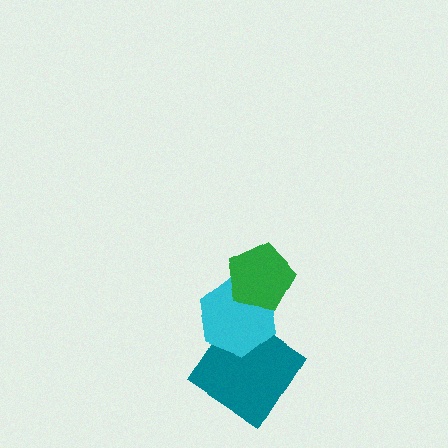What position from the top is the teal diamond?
The teal diamond is 3rd from the top.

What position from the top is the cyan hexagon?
The cyan hexagon is 2nd from the top.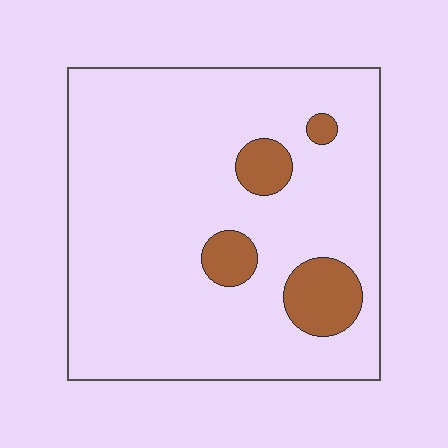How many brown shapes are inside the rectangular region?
4.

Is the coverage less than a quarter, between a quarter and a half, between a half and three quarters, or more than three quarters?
Less than a quarter.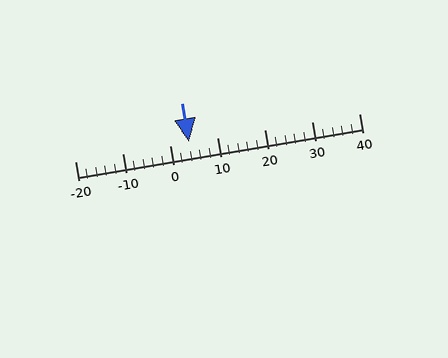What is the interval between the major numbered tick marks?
The major tick marks are spaced 10 units apart.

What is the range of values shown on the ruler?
The ruler shows values from -20 to 40.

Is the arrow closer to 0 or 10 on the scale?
The arrow is closer to 0.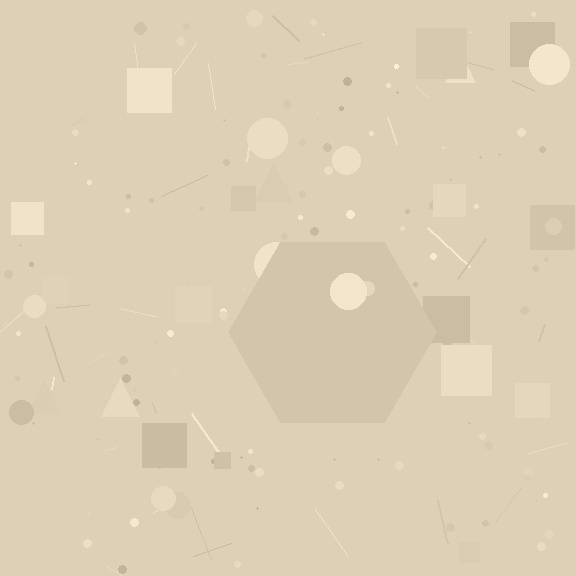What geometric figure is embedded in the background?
A hexagon is embedded in the background.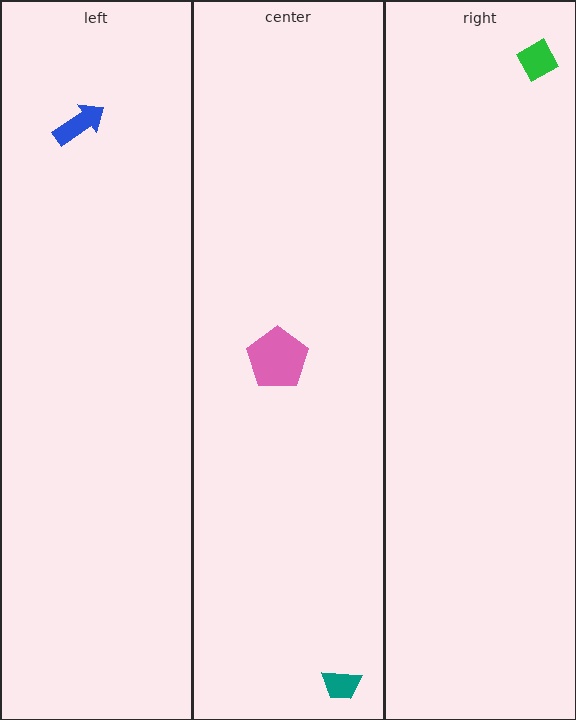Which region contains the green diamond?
The right region.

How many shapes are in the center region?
2.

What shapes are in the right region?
The green diamond.